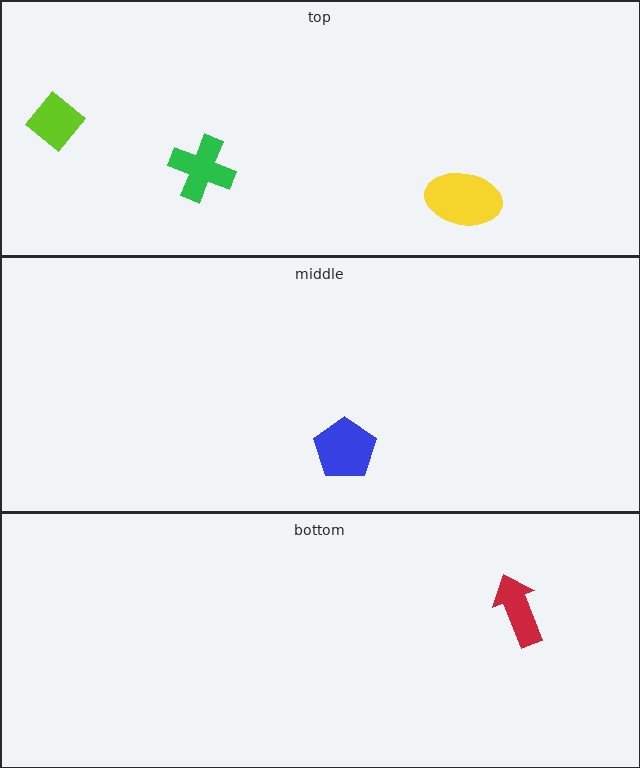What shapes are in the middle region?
The blue pentagon.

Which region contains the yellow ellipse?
The top region.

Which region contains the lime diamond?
The top region.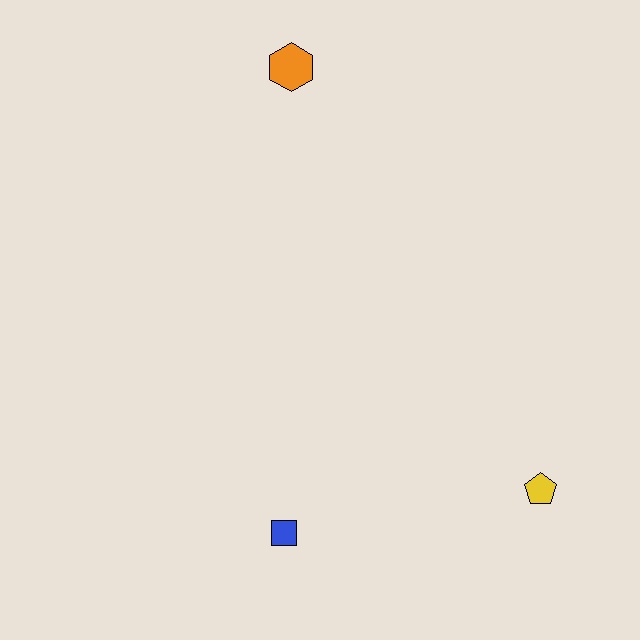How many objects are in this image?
There are 3 objects.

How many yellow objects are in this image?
There is 1 yellow object.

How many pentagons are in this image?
There is 1 pentagon.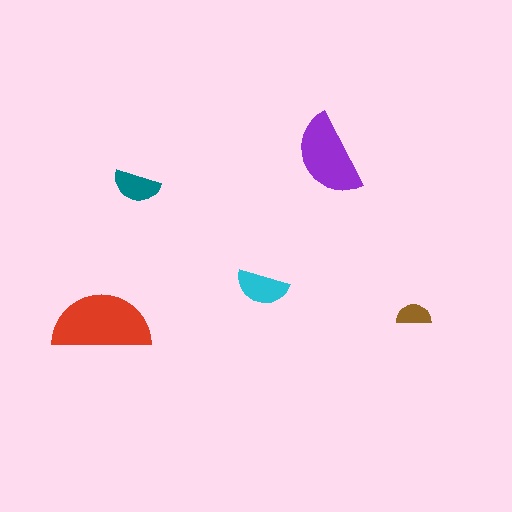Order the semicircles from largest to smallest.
the red one, the purple one, the cyan one, the teal one, the brown one.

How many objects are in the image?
There are 5 objects in the image.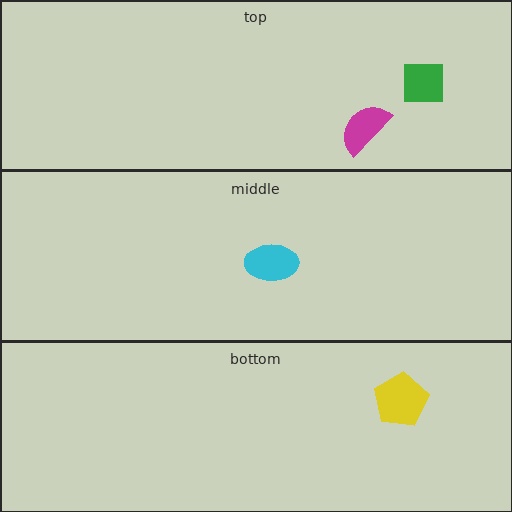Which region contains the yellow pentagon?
The bottom region.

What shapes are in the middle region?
The cyan ellipse.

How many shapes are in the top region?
2.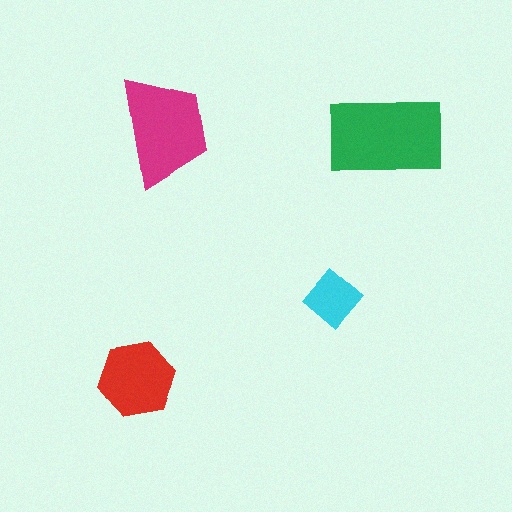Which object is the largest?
The green rectangle.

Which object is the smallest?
The cyan diamond.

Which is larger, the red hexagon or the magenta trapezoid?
The magenta trapezoid.